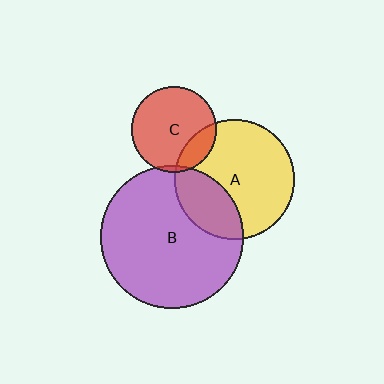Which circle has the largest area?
Circle B (purple).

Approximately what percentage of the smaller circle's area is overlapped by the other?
Approximately 30%.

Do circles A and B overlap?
Yes.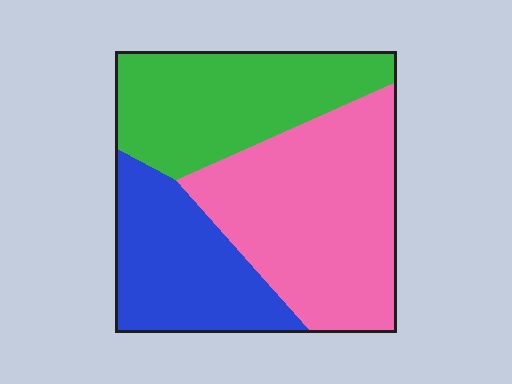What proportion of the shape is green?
Green takes up about one third (1/3) of the shape.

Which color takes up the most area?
Pink, at roughly 45%.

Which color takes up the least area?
Blue, at roughly 25%.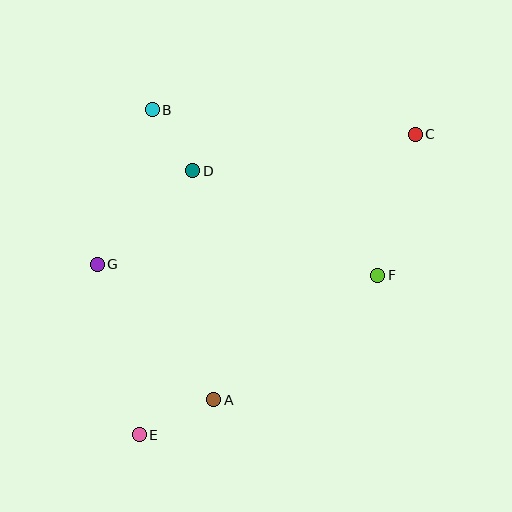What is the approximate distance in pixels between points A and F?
The distance between A and F is approximately 206 pixels.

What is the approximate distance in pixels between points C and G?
The distance between C and G is approximately 343 pixels.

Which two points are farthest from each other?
Points C and E are farthest from each other.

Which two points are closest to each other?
Points B and D are closest to each other.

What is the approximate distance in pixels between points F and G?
The distance between F and G is approximately 281 pixels.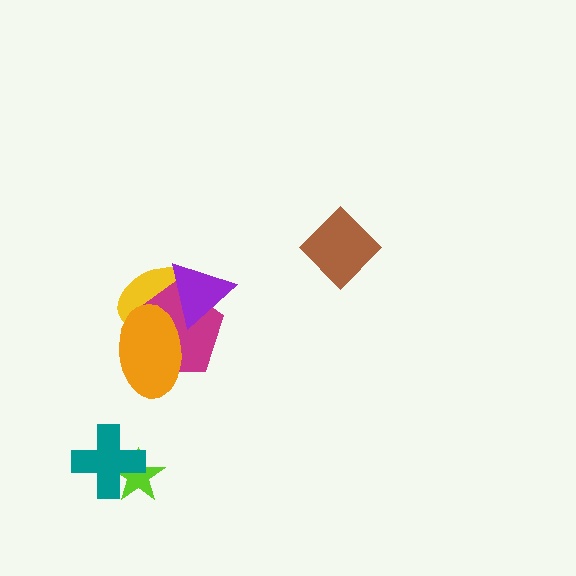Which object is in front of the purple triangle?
The orange ellipse is in front of the purple triangle.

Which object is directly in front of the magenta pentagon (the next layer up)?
The purple triangle is directly in front of the magenta pentagon.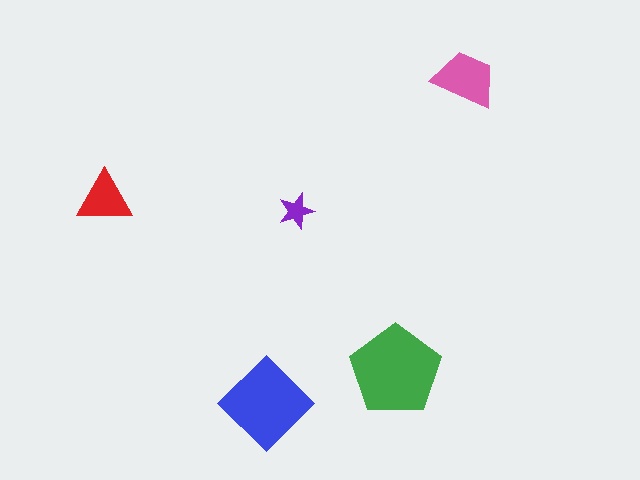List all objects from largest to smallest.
The green pentagon, the blue diamond, the pink trapezoid, the red triangle, the purple star.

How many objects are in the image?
There are 5 objects in the image.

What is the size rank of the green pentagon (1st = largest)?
1st.